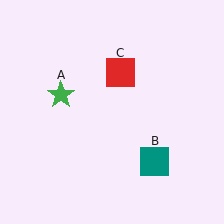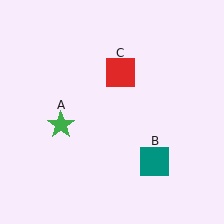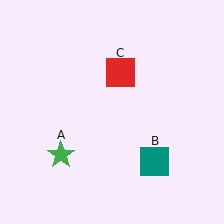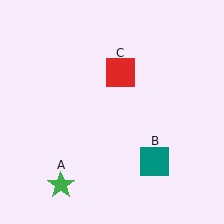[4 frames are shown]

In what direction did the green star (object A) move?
The green star (object A) moved down.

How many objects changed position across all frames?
1 object changed position: green star (object A).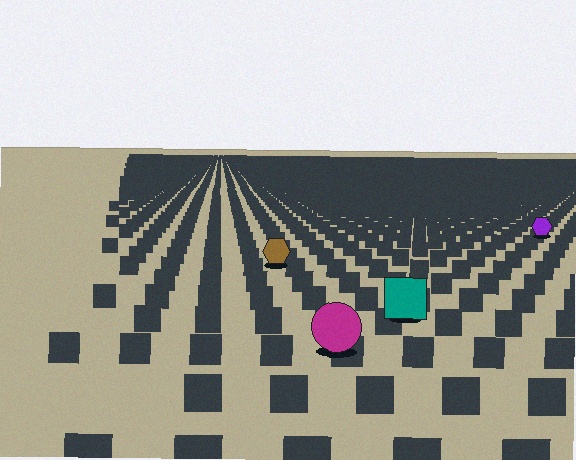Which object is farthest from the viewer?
The purple hexagon is farthest from the viewer. It appears smaller and the ground texture around it is denser.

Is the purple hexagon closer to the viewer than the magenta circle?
No. The magenta circle is closer — you can tell from the texture gradient: the ground texture is coarser near it.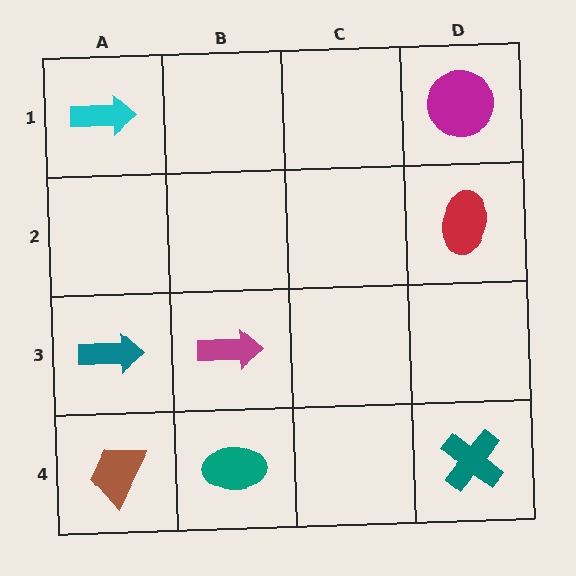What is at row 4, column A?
A brown trapezoid.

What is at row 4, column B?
A teal ellipse.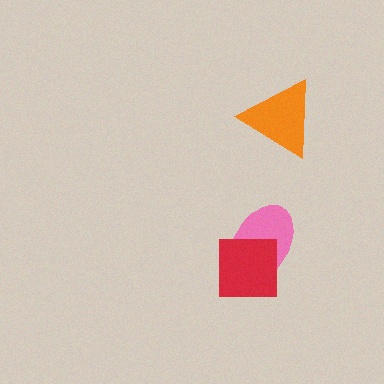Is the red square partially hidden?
No, no other shape covers it.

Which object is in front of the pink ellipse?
The red square is in front of the pink ellipse.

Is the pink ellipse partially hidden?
Yes, it is partially covered by another shape.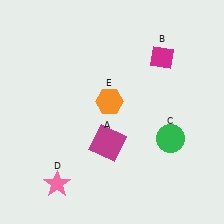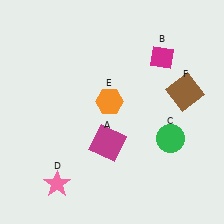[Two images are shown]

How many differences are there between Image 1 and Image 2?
There is 1 difference between the two images.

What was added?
A brown square (F) was added in Image 2.